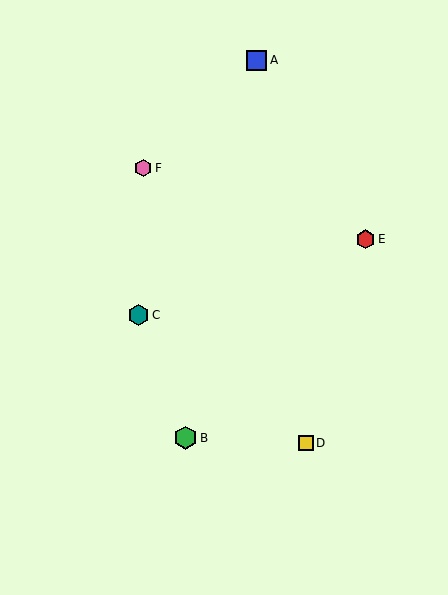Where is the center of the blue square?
The center of the blue square is at (257, 60).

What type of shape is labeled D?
Shape D is a yellow square.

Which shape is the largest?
The green hexagon (labeled B) is the largest.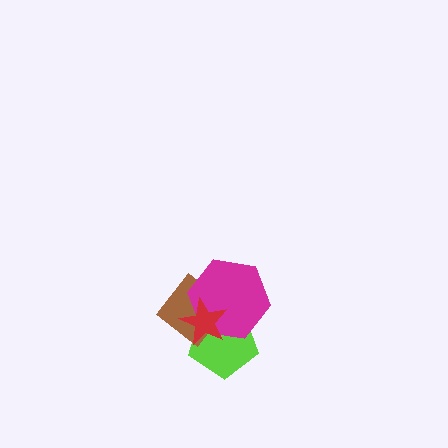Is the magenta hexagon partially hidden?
Yes, it is partially covered by another shape.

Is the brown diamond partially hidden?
Yes, it is partially covered by another shape.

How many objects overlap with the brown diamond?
3 objects overlap with the brown diamond.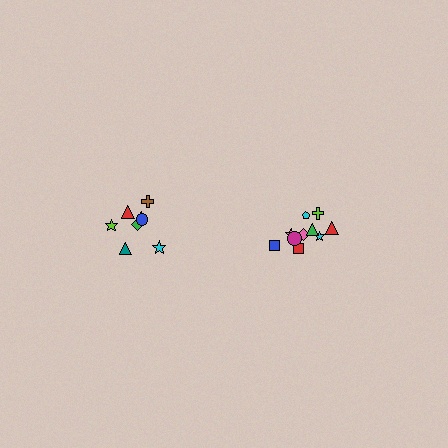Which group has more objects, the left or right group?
The right group.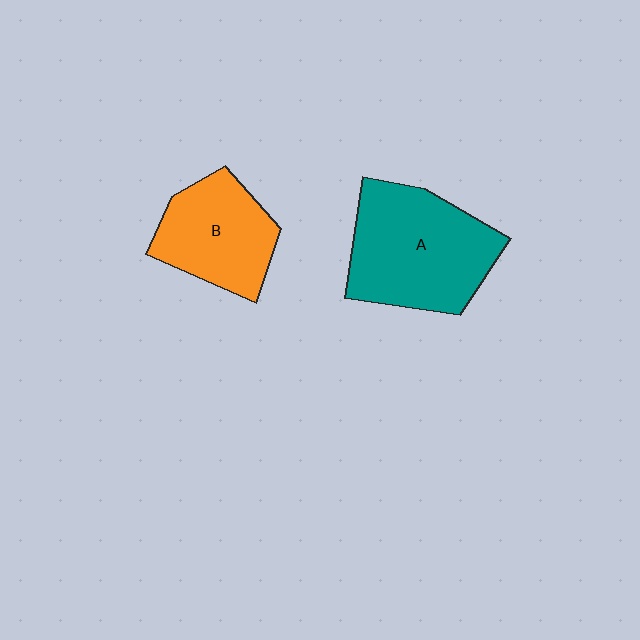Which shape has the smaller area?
Shape B (orange).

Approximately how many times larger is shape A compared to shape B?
Approximately 1.4 times.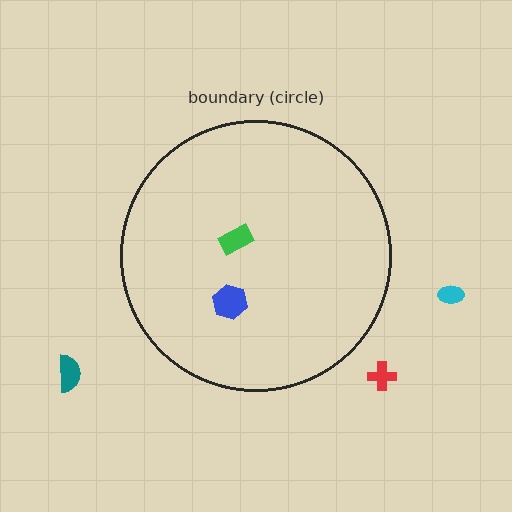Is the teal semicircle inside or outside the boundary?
Outside.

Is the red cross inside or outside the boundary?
Outside.